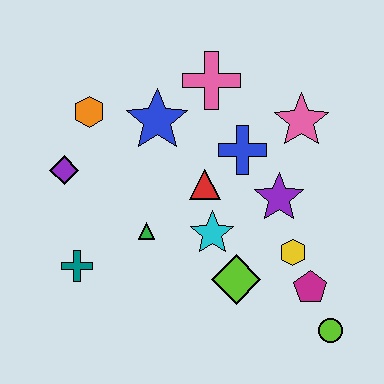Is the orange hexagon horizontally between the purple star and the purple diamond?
Yes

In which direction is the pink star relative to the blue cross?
The pink star is to the right of the blue cross.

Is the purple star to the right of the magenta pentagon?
No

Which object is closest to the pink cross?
The blue star is closest to the pink cross.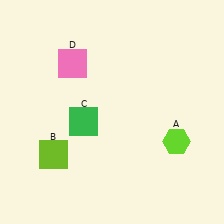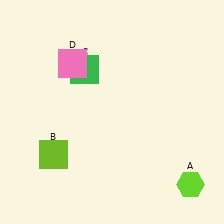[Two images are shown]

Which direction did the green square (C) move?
The green square (C) moved up.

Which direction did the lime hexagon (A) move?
The lime hexagon (A) moved down.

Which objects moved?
The objects that moved are: the lime hexagon (A), the green square (C).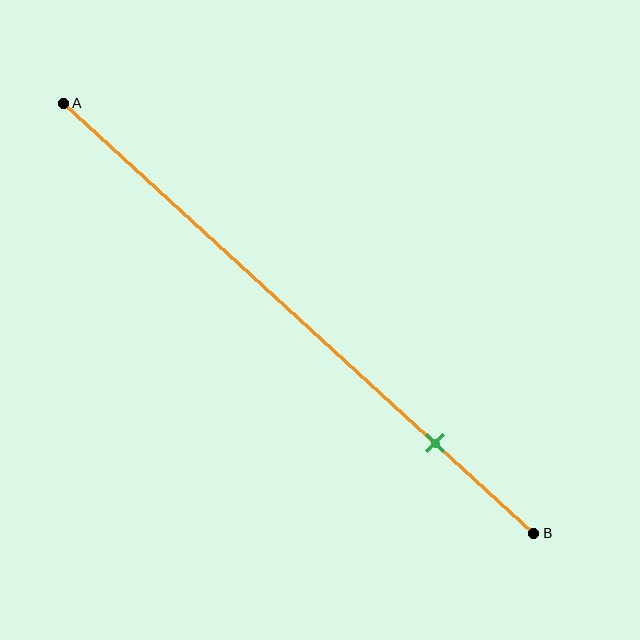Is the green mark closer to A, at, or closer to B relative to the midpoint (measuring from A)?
The green mark is closer to point B than the midpoint of segment AB.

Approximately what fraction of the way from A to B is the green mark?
The green mark is approximately 80% of the way from A to B.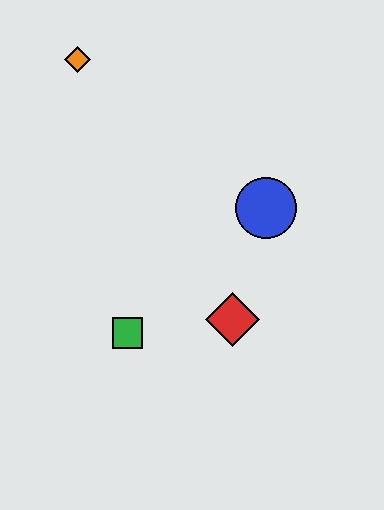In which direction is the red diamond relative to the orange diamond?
The red diamond is below the orange diamond.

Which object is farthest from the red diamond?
The orange diamond is farthest from the red diamond.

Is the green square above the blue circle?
No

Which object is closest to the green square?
The red diamond is closest to the green square.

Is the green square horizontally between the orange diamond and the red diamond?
Yes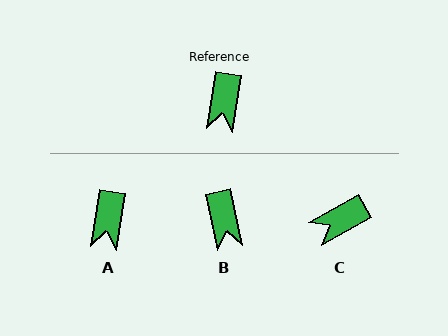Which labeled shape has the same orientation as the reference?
A.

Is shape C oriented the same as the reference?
No, it is off by about 51 degrees.